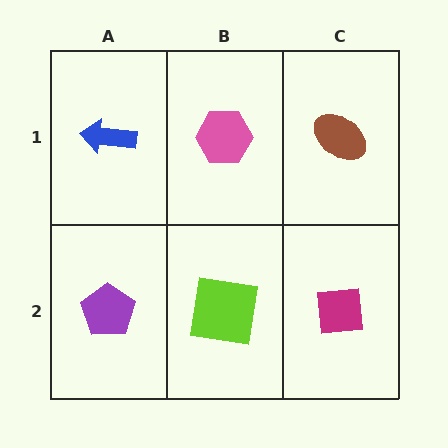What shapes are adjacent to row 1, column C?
A magenta square (row 2, column C), a pink hexagon (row 1, column B).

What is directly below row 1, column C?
A magenta square.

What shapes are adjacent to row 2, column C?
A brown ellipse (row 1, column C), a lime square (row 2, column B).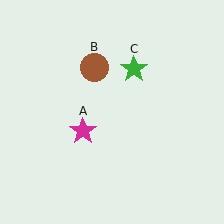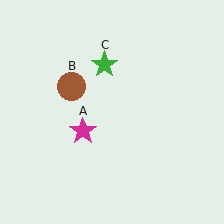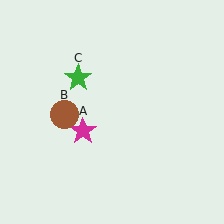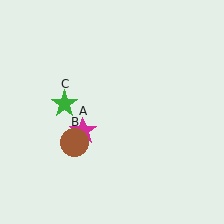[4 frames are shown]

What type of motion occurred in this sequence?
The brown circle (object B), green star (object C) rotated counterclockwise around the center of the scene.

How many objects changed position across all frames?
2 objects changed position: brown circle (object B), green star (object C).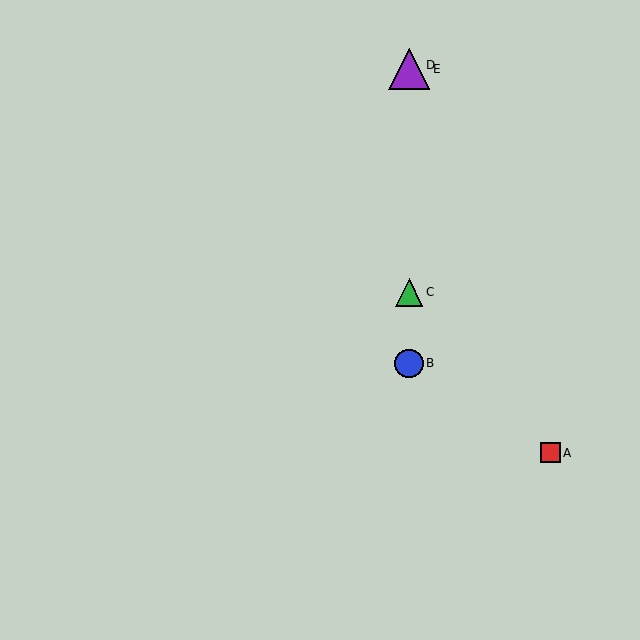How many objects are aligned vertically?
4 objects (B, C, D, E) are aligned vertically.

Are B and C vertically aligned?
Yes, both are at x≈409.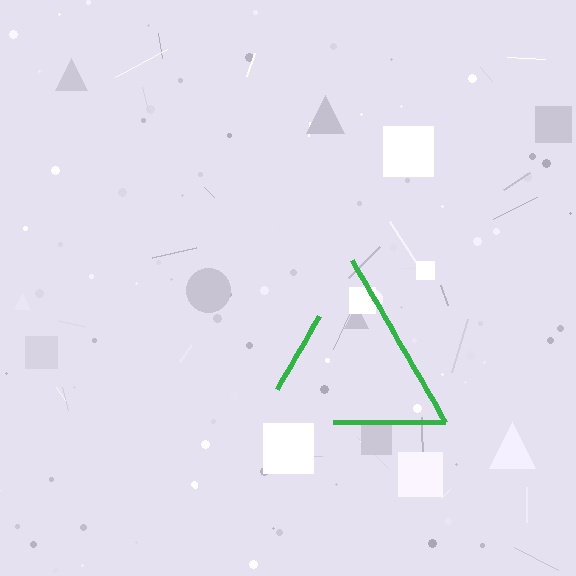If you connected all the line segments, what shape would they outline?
They would outline a triangle.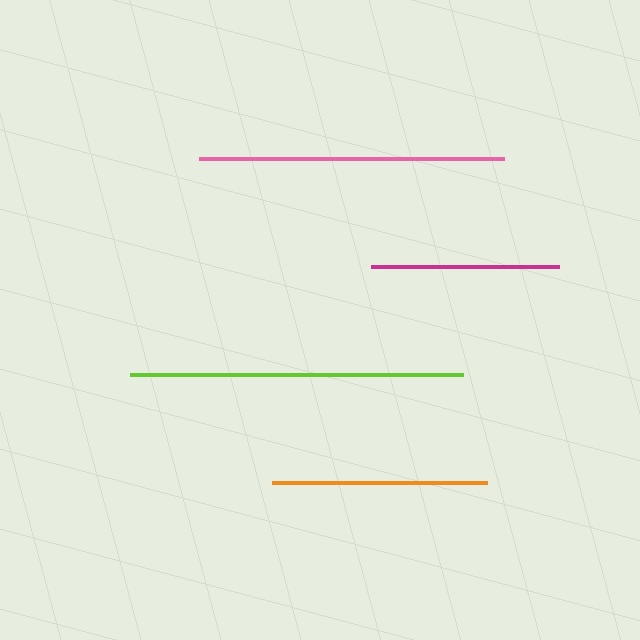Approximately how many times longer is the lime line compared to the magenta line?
The lime line is approximately 1.8 times the length of the magenta line.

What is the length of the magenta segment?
The magenta segment is approximately 188 pixels long.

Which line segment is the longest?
The lime line is the longest at approximately 333 pixels.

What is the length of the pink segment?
The pink segment is approximately 304 pixels long.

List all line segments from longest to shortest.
From longest to shortest: lime, pink, orange, magenta.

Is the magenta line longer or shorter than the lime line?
The lime line is longer than the magenta line.